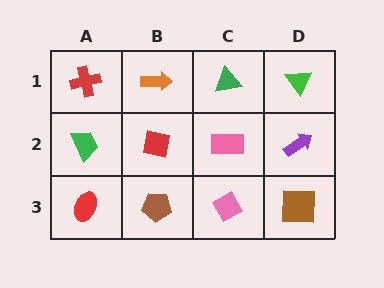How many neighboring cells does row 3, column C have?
3.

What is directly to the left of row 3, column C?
A brown pentagon.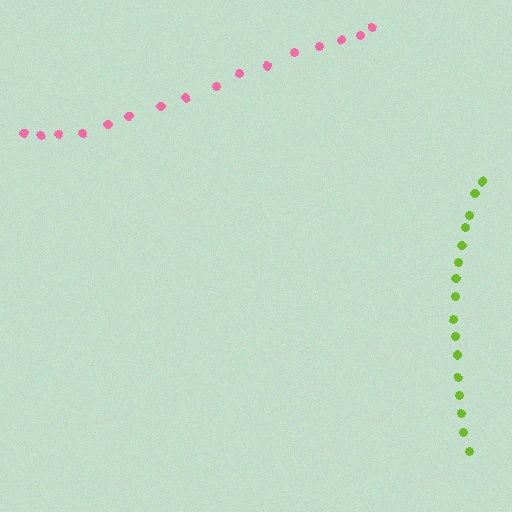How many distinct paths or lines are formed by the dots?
There are 2 distinct paths.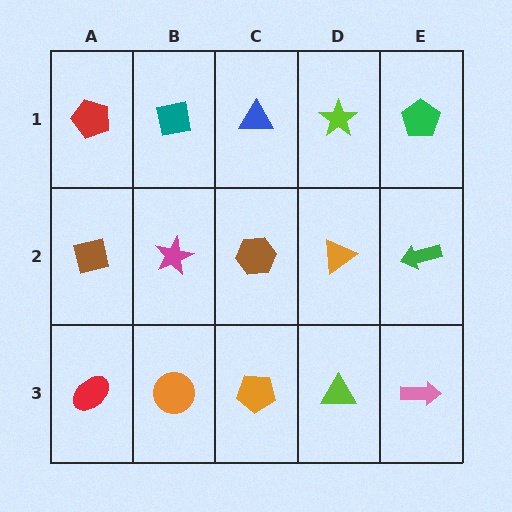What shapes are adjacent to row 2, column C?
A blue triangle (row 1, column C), an orange pentagon (row 3, column C), a magenta star (row 2, column B), an orange triangle (row 2, column D).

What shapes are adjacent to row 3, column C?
A brown hexagon (row 2, column C), an orange circle (row 3, column B), a lime triangle (row 3, column D).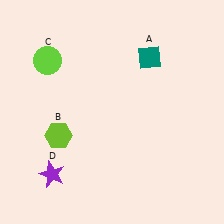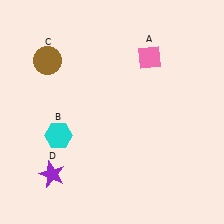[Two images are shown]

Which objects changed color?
A changed from teal to pink. B changed from lime to cyan. C changed from lime to brown.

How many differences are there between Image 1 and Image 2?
There are 3 differences between the two images.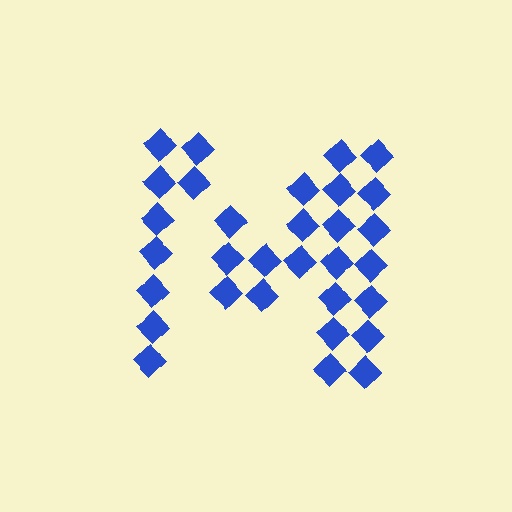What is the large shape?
The large shape is the letter M.